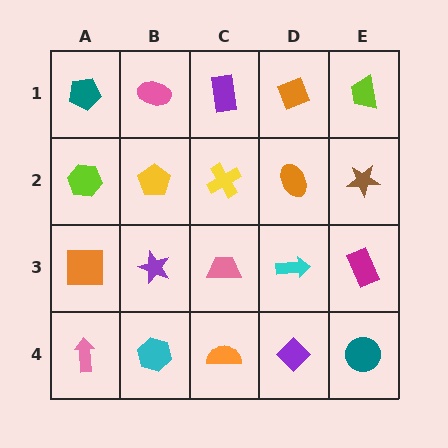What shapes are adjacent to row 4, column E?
A magenta rectangle (row 3, column E), a purple diamond (row 4, column D).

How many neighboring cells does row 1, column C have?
3.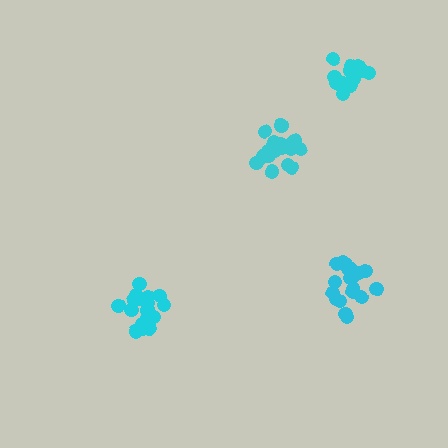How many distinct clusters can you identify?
There are 4 distinct clusters.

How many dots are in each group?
Group 1: 20 dots, Group 2: 14 dots, Group 3: 19 dots, Group 4: 19 dots (72 total).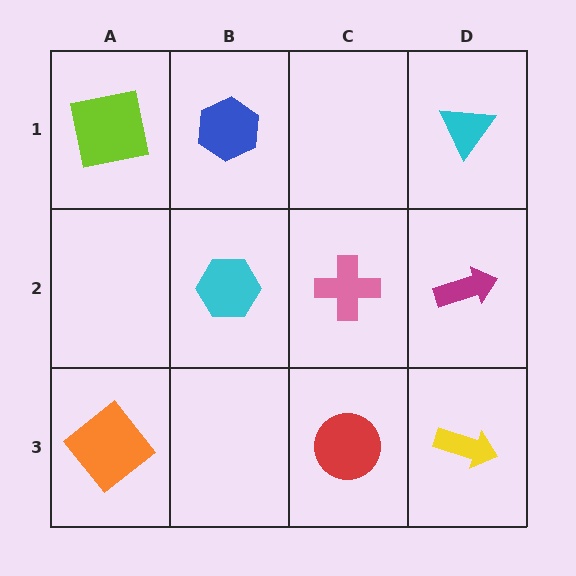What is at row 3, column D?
A yellow arrow.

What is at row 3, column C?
A red circle.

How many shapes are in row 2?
3 shapes.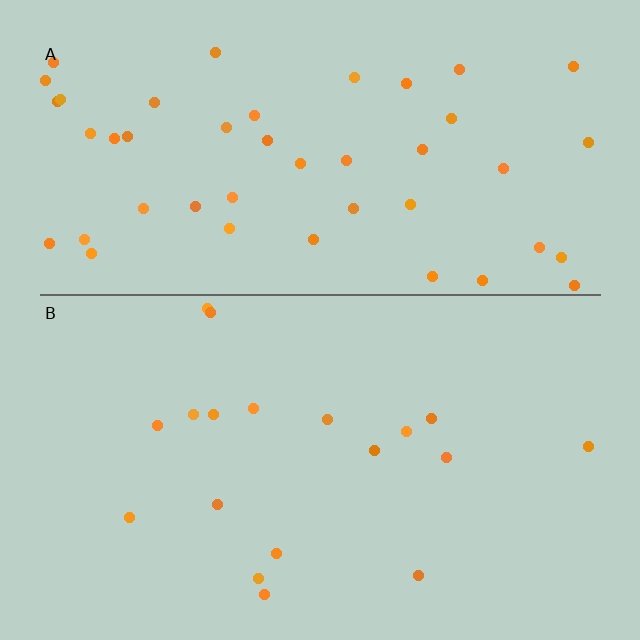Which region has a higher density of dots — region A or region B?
A (the top).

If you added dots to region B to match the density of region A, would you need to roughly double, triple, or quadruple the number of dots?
Approximately double.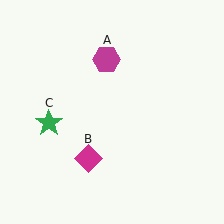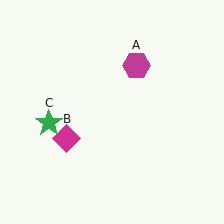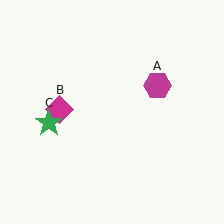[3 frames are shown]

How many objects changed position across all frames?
2 objects changed position: magenta hexagon (object A), magenta diamond (object B).